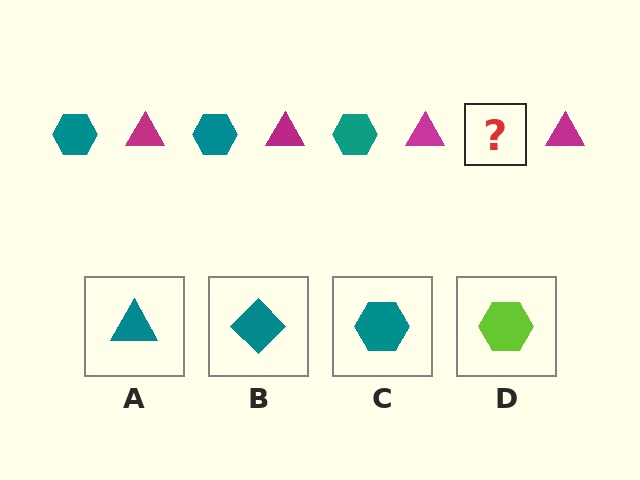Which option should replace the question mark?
Option C.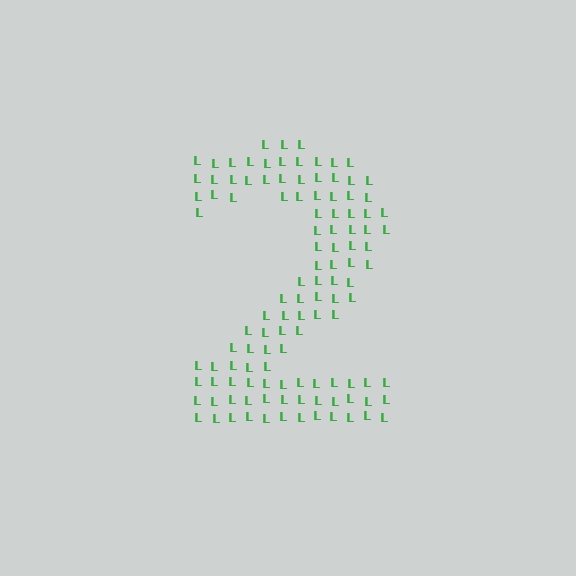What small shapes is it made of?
It is made of small letter L's.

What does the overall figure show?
The overall figure shows the digit 2.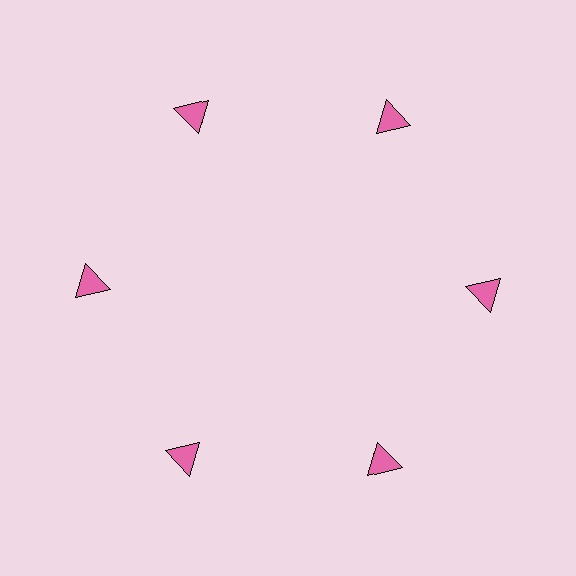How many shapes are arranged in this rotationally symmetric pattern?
There are 6 shapes, arranged in 6 groups of 1.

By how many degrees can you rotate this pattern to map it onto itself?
The pattern maps onto itself every 60 degrees of rotation.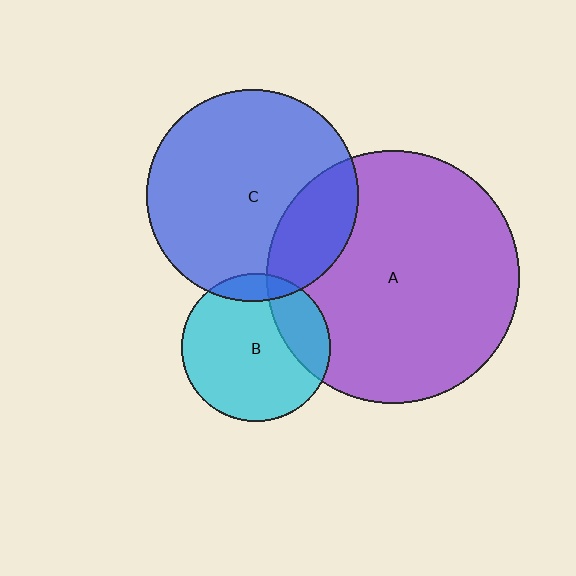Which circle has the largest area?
Circle A (purple).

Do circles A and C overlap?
Yes.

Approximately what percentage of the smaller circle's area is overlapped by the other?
Approximately 25%.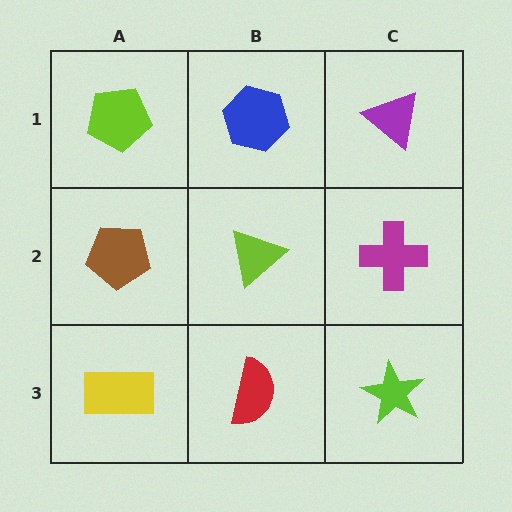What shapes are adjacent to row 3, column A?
A brown pentagon (row 2, column A), a red semicircle (row 3, column B).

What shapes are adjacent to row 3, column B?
A lime triangle (row 2, column B), a yellow rectangle (row 3, column A), a lime star (row 3, column C).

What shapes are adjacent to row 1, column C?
A magenta cross (row 2, column C), a blue hexagon (row 1, column B).